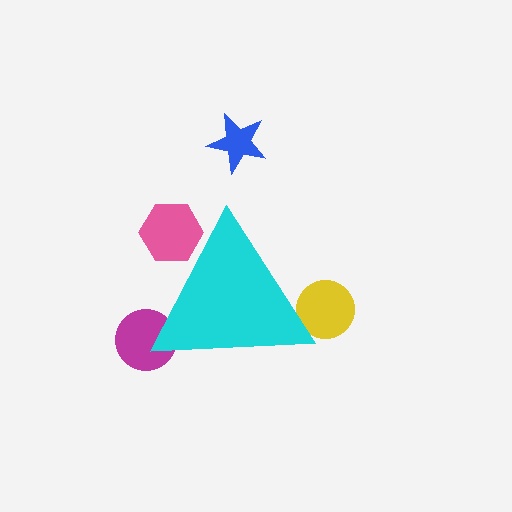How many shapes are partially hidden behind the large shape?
3 shapes are partially hidden.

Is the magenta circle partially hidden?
Yes, the magenta circle is partially hidden behind the cyan triangle.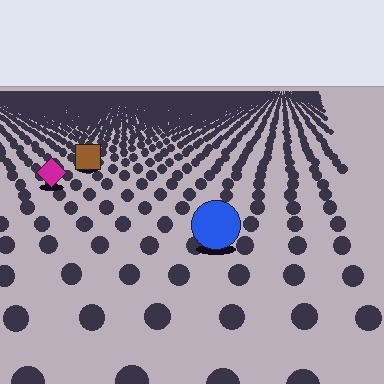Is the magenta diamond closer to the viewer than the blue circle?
No. The blue circle is closer — you can tell from the texture gradient: the ground texture is coarser near it.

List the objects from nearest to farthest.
From nearest to farthest: the blue circle, the magenta diamond, the brown square.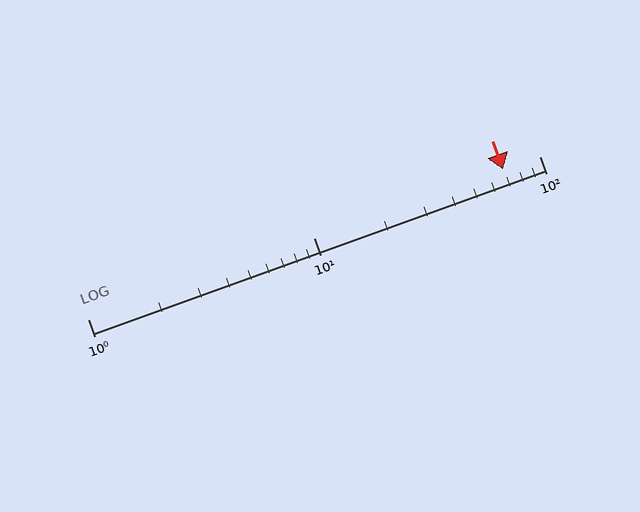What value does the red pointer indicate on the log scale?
The pointer indicates approximately 69.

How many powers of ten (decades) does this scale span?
The scale spans 2 decades, from 1 to 100.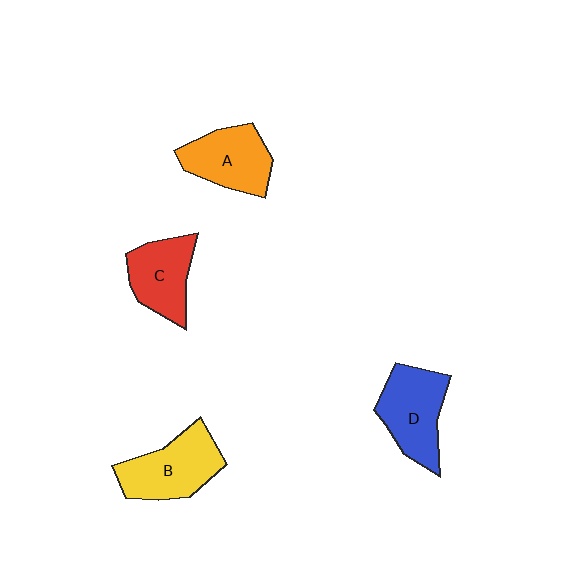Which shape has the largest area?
Shape B (yellow).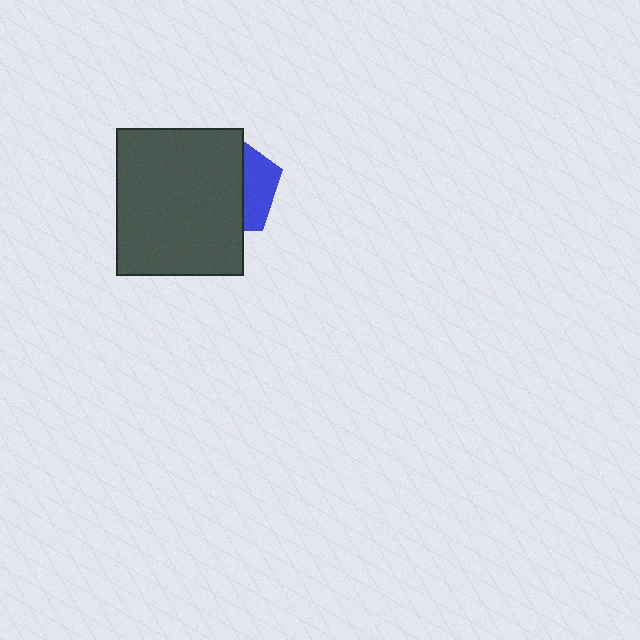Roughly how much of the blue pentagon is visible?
A small part of it is visible (roughly 33%).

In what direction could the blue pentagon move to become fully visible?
The blue pentagon could move right. That would shift it out from behind the dark gray rectangle entirely.